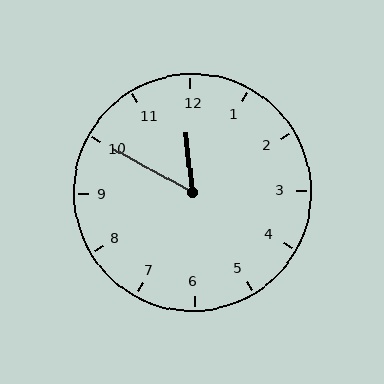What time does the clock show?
11:50.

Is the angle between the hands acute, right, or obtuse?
It is acute.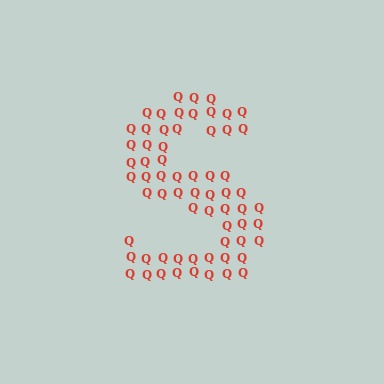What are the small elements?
The small elements are letter Q's.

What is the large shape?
The large shape is the letter S.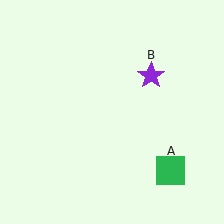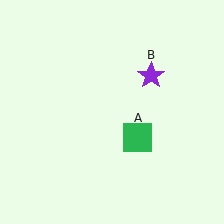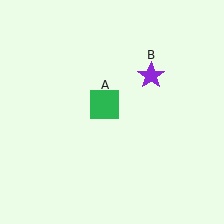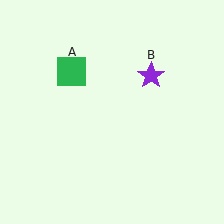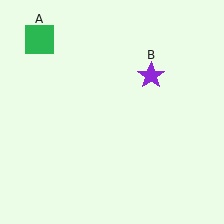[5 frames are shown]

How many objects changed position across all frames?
1 object changed position: green square (object A).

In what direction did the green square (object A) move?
The green square (object A) moved up and to the left.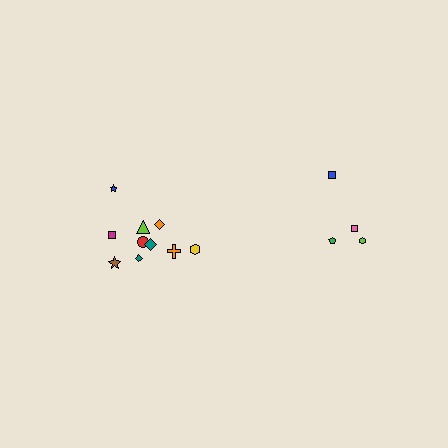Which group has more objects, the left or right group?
The left group.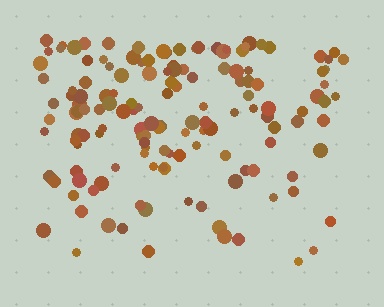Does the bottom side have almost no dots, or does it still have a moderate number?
Still a moderate number, just noticeably fewer than the top.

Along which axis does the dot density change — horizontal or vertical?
Vertical.